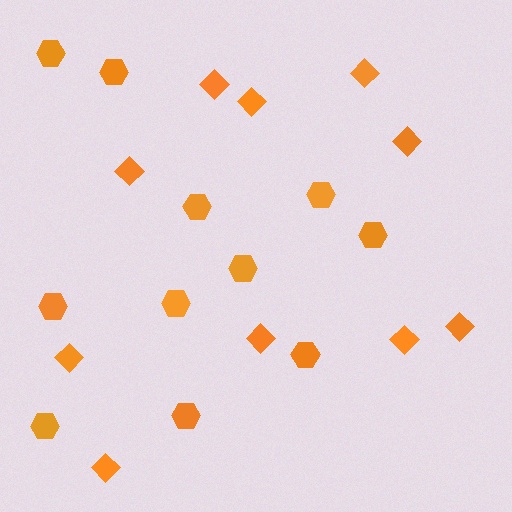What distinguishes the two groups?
There are 2 groups: one group of hexagons (11) and one group of diamonds (10).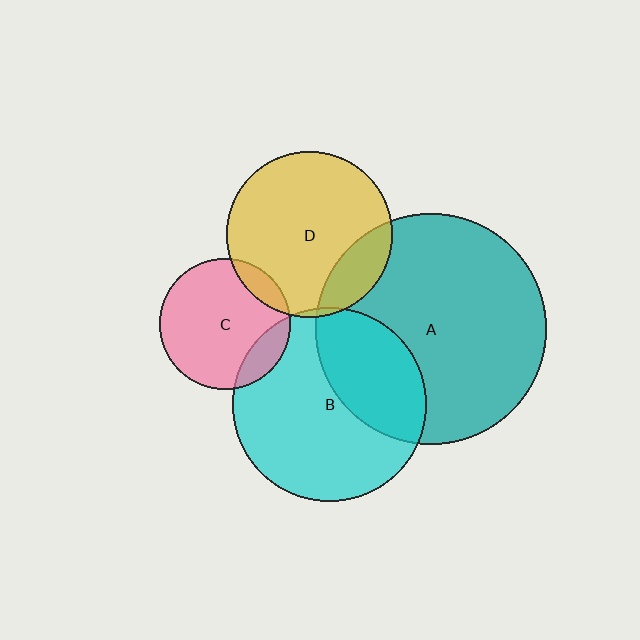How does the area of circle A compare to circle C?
Approximately 3.1 times.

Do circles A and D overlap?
Yes.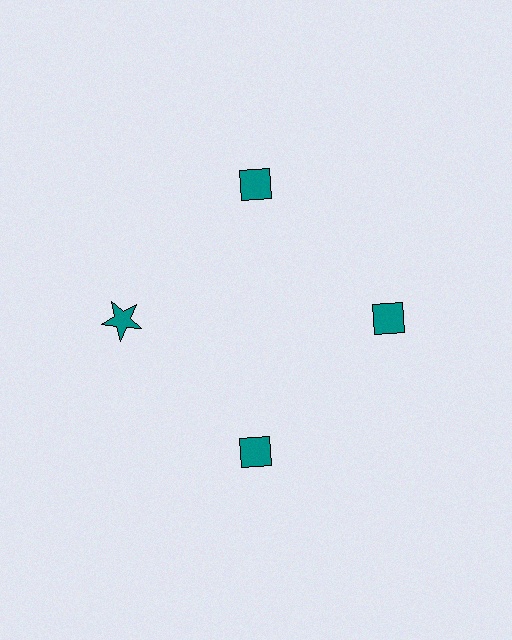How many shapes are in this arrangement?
There are 4 shapes arranged in a ring pattern.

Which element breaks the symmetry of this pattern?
The teal star at roughly the 9 o'clock position breaks the symmetry. All other shapes are teal diamonds.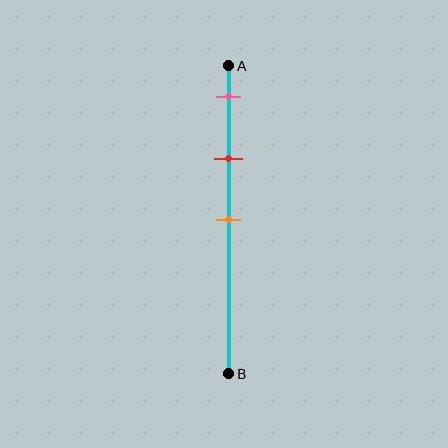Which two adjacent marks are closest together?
The pink and red marks are the closest adjacent pair.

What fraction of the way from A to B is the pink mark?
The pink mark is approximately 10% (0.1) of the way from A to B.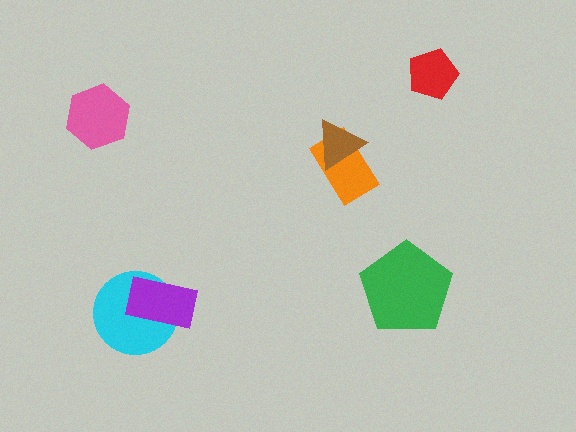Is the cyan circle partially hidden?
Yes, it is partially covered by another shape.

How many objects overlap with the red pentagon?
0 objects overlap with the red pentagon.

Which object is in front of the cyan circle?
The purple rectangle is in front of the cyan circle.